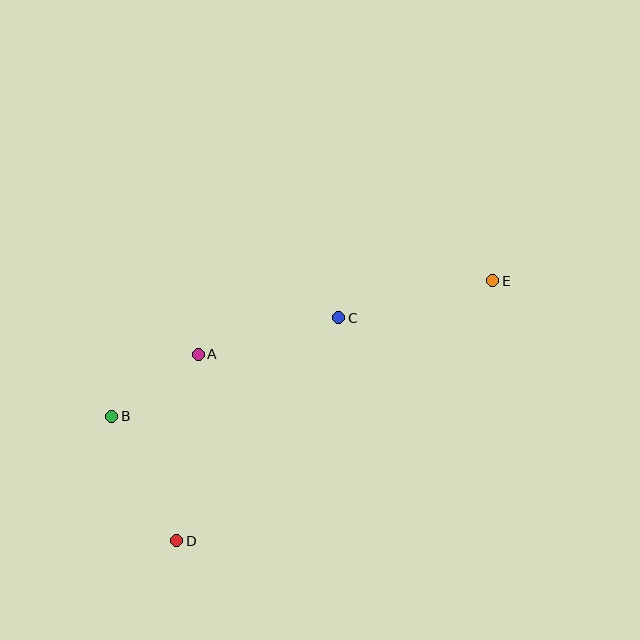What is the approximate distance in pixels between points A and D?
The distance between A and D is approximately 187 pixels.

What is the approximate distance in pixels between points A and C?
The distance between A and C is approximately 145 pixels.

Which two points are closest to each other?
Points A and B are closest to each other.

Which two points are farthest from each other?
Points D and E are farthest from each other.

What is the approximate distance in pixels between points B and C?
The distance between B and C is approximately 248 pixels.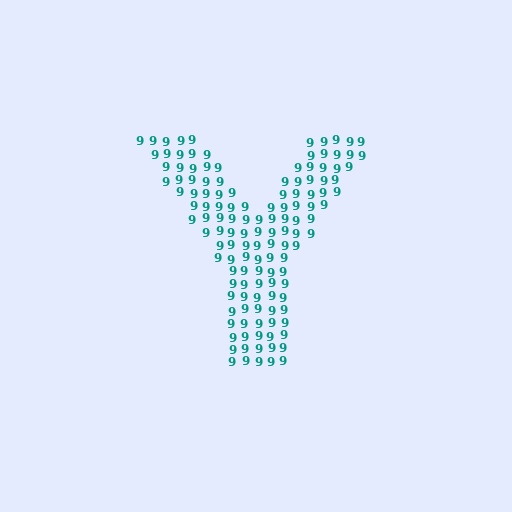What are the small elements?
The small elements are digit 9's.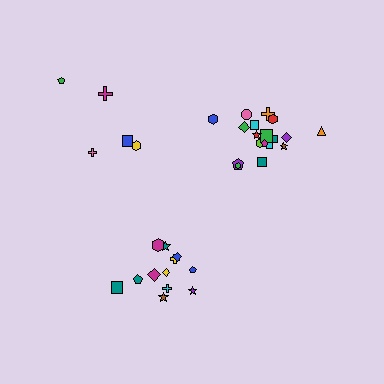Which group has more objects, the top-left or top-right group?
The top-right group.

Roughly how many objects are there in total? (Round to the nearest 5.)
Roughly 35 objects in total.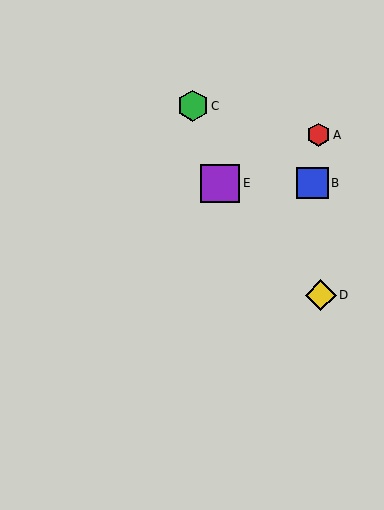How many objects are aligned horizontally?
2 objects (B, E) are aligned horizontally.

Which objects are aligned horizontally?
Objects B, E are aligned horizontally.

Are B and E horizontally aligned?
Yes, both are at y≈183.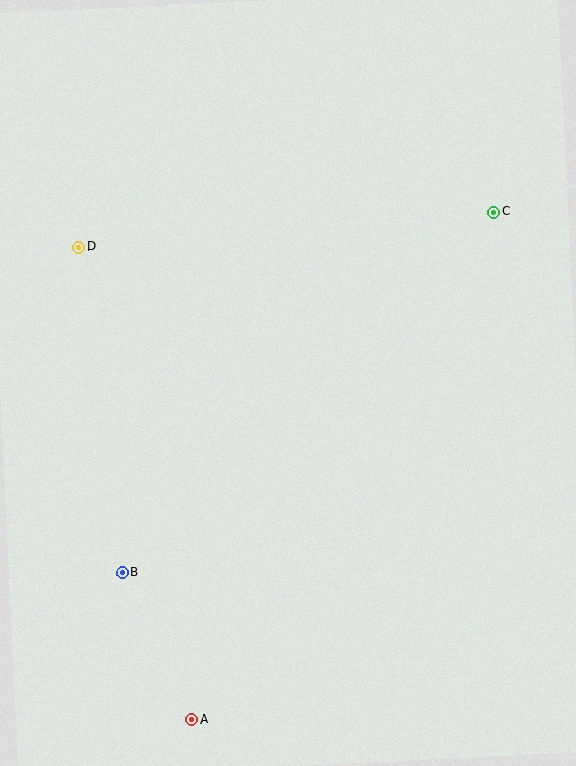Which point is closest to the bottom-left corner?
Point A is closest to the bottom-left corner.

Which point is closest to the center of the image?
Point D at (79, 247) is closest to the center.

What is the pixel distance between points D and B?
The distance between D and B is 328 pixels.